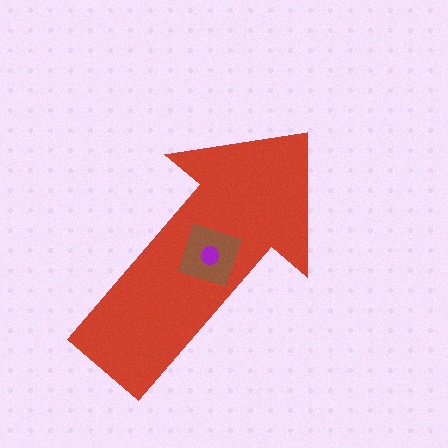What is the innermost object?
The purple circle.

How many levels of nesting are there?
3.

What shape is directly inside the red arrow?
The brown diamond.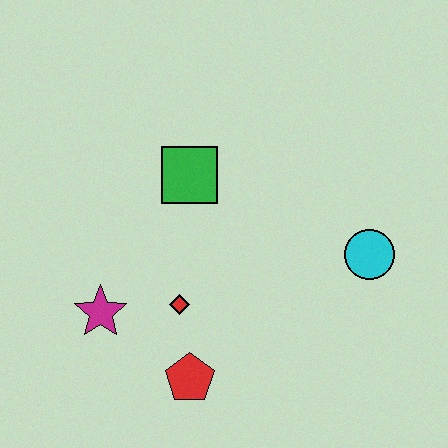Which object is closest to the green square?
The red diamond is closest to the green square.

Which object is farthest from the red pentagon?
The cyan circle is farthest from the red pentagon.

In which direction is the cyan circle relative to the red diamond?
The cyan circle is to the right of the red diamond.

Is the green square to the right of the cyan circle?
No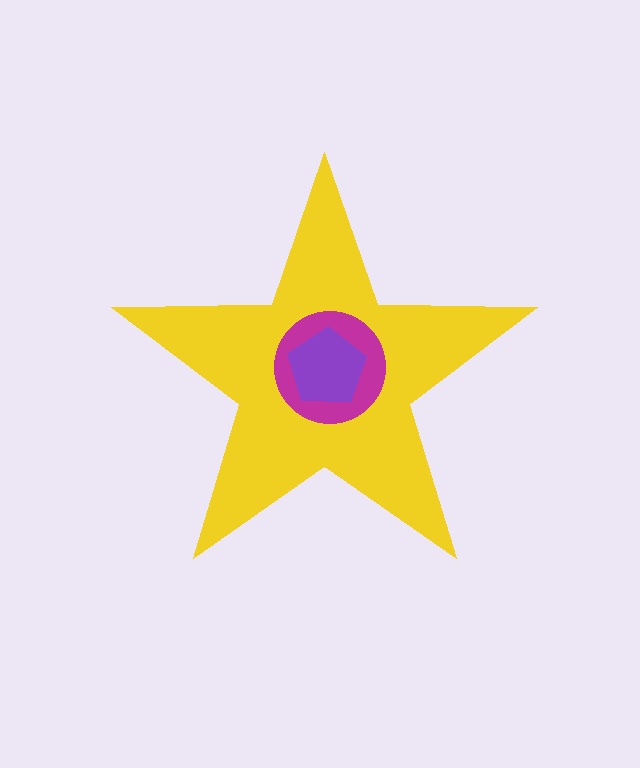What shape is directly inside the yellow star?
The magenta circle.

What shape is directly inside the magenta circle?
The purple pentagon.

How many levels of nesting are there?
3.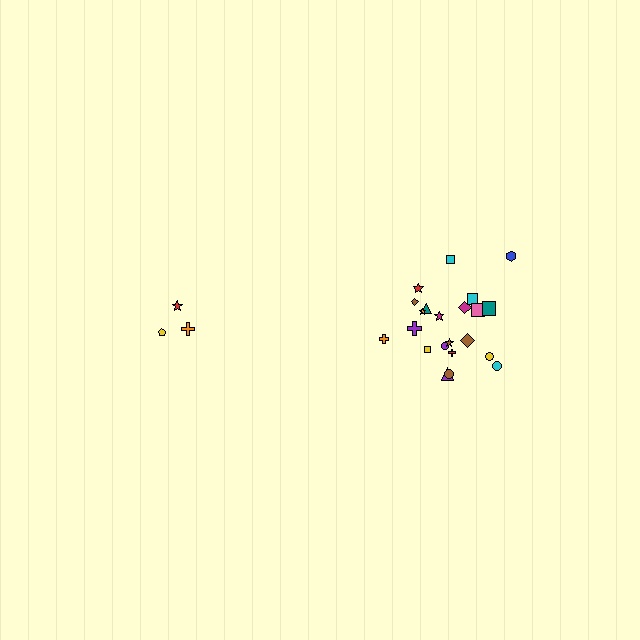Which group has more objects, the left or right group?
The right group.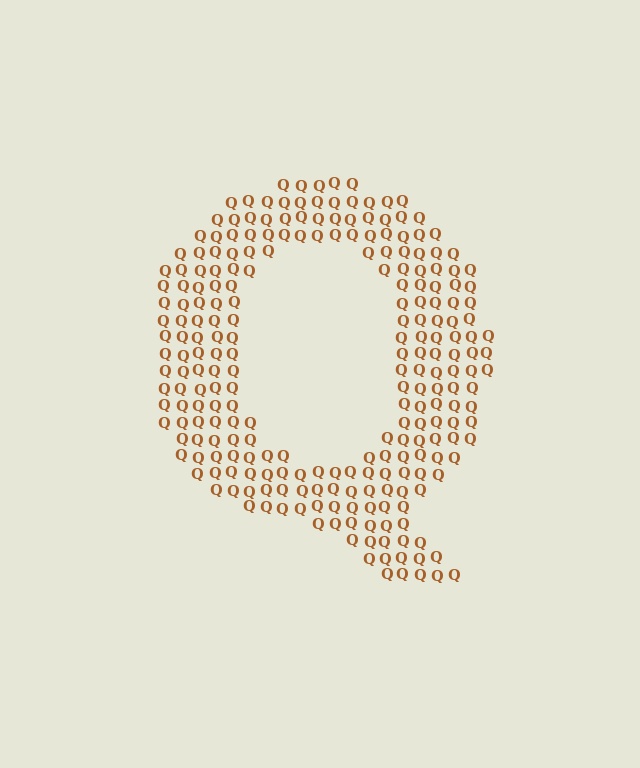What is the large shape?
The large shape is the letter Q.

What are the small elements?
The small elements are letter Q's.